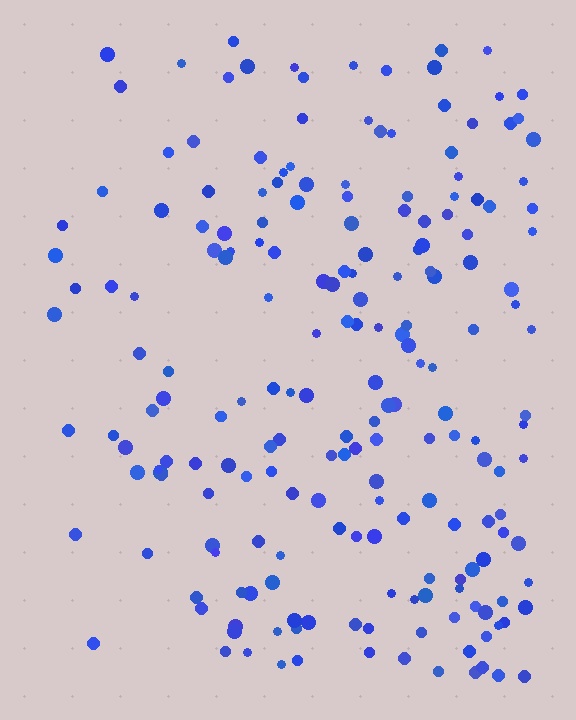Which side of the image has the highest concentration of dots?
The right.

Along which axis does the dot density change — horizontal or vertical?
Horizontal.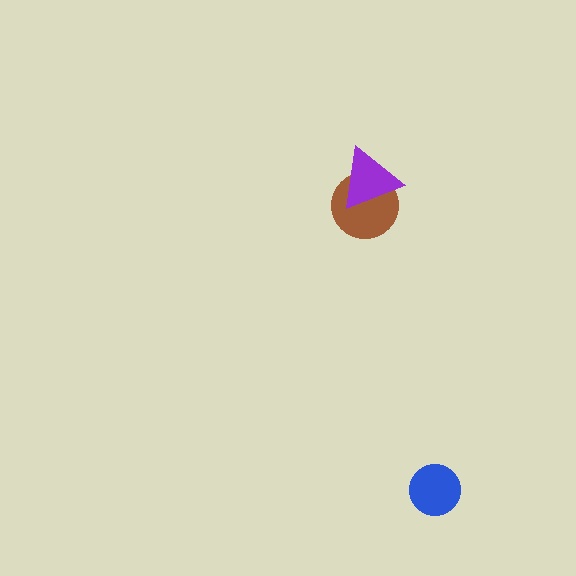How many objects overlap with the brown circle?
1 object overlaps with the brown circle.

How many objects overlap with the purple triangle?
1 object overlaps with the purple triangle.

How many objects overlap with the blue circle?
0 objects overlap with the blue circle.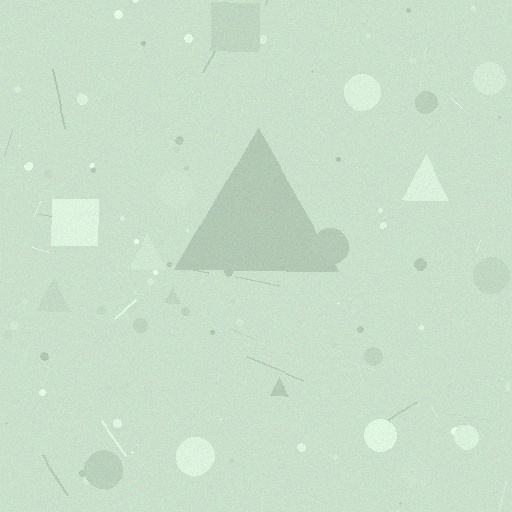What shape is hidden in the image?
A triangle is hidden in the image.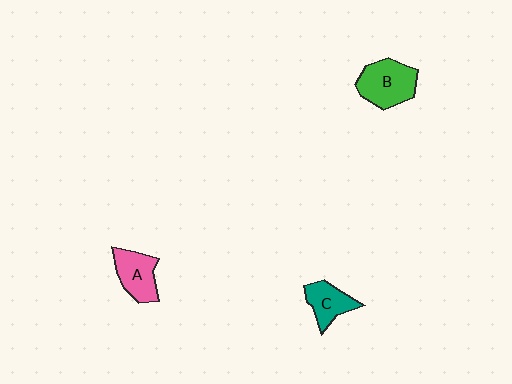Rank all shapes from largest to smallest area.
From largest to smallest: B (green), A (pink), C (teal).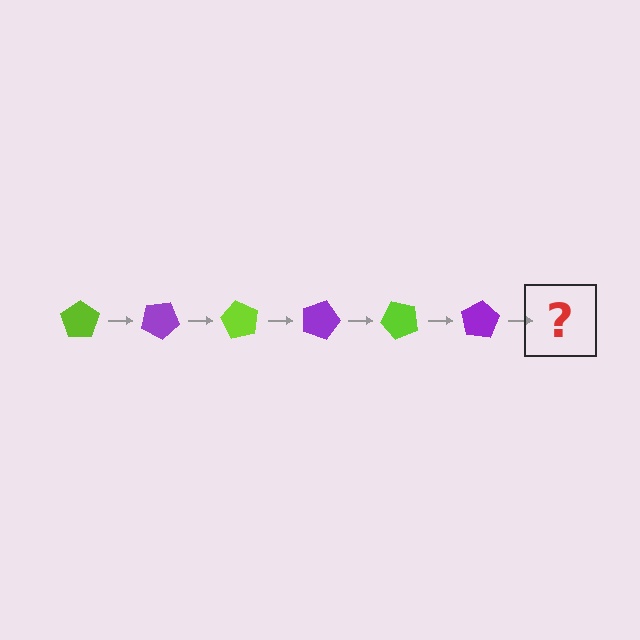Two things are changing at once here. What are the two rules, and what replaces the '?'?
The two rules are that it rotates 30 degrees each step and the color cycles through lime and purple. The '?' should be a lime pentagon, rotated 180 degrees from the start.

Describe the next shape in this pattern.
It should be a lime pentagon, rotated 180 degrees from the start.